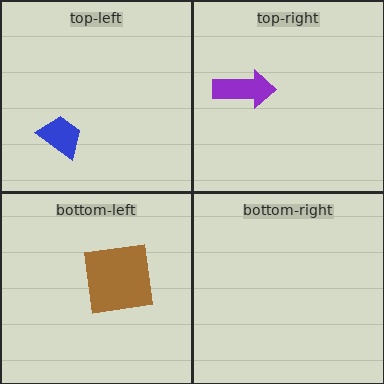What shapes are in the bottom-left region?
The brown square.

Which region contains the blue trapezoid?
The top-left region.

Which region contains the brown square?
The bottom-left region.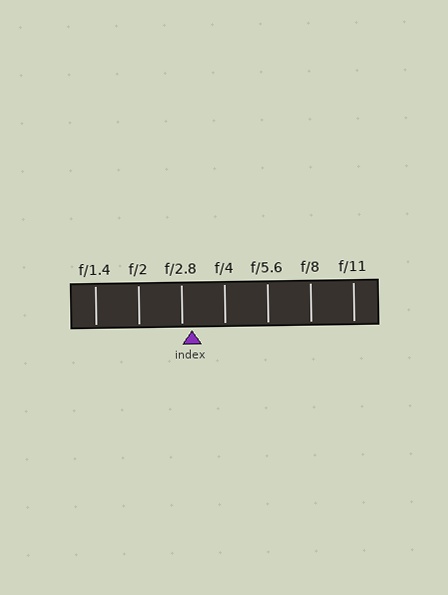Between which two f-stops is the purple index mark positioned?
The index mark is between f/2.8 and f/4.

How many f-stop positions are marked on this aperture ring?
There are 7 f-stop positions marked.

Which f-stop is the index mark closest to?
The index mark is closest to f/2.8.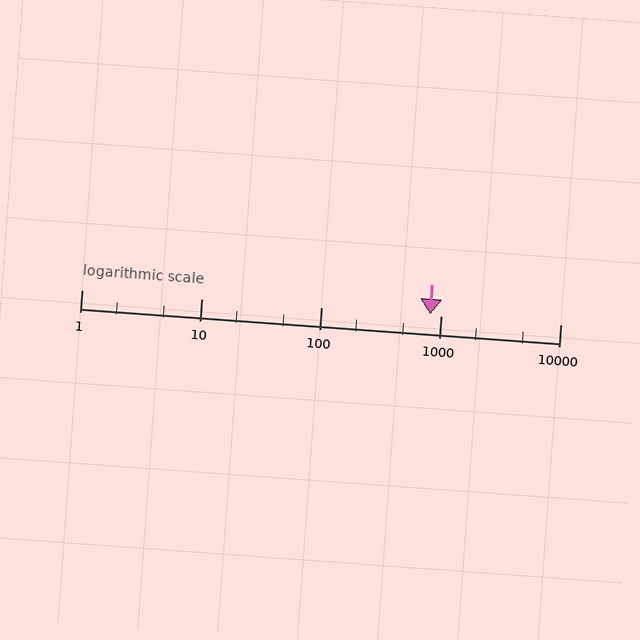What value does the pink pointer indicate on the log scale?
The pointer indicates approximately 810.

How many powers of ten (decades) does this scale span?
The scale spans 4 decades, from 1 to 10000.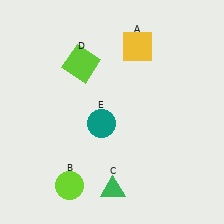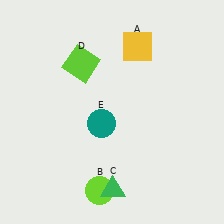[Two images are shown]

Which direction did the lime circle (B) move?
The lime circle (B) moved right.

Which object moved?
The lime circle (B) moved right.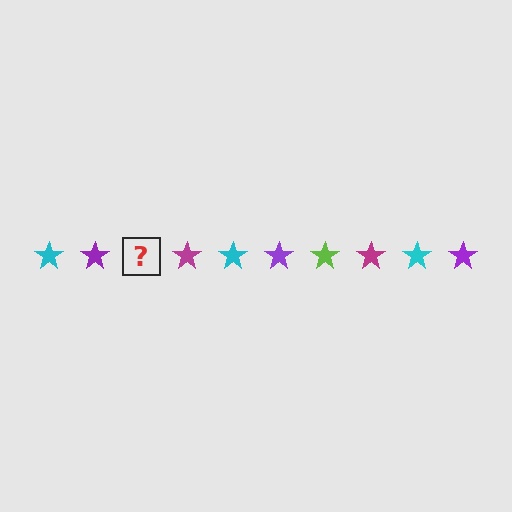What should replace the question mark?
The question mark should be replaced with a lime star.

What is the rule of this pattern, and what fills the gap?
The rule is that the pattern cycles through cyan, purple, lime, magenta stars. The gap should be filled with a lime star.